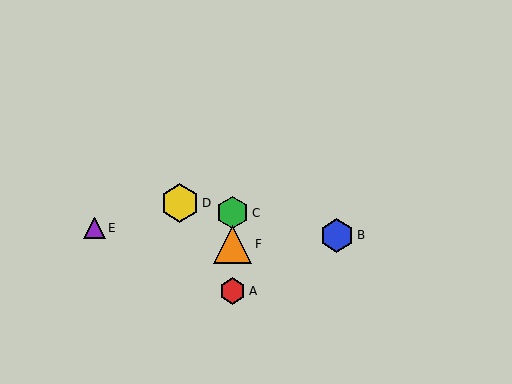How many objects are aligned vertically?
3 objects (A, C, F) are aligned vertically.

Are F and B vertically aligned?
No, F is at x≈232 and B is at x≈337.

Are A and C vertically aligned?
Yes, both are at x≈232.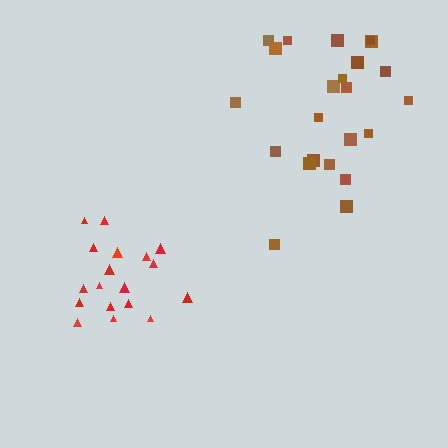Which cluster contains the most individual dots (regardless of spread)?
Brown (23).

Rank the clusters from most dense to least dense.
red, brown.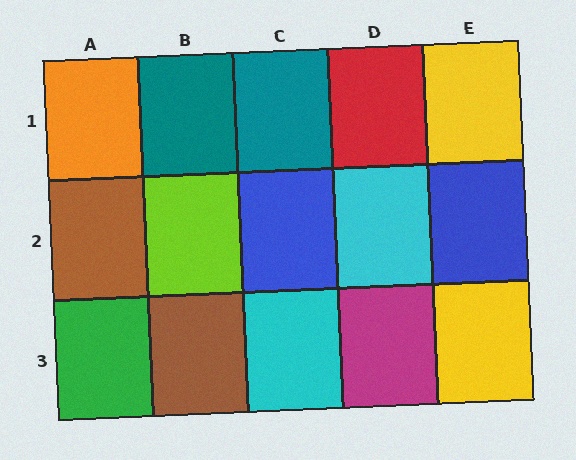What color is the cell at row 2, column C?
Blue.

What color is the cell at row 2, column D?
Cyan.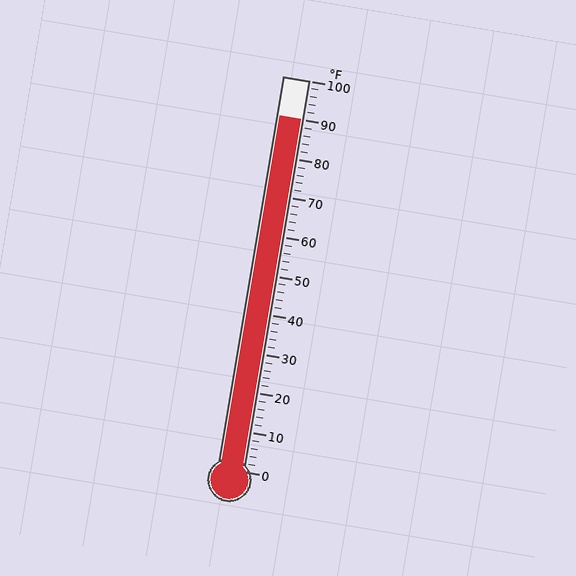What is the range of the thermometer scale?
The thermometer scale ranges from 0°F to 100°F.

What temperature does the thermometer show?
The thermometer shows approximately 90°F.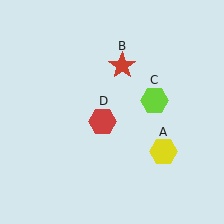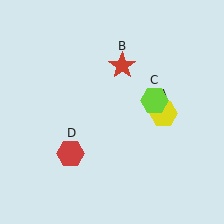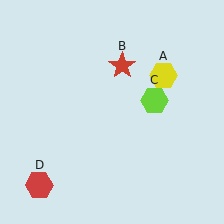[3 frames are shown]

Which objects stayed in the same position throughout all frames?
Red star (object B) and lime hexagon (object C) remained stationary.